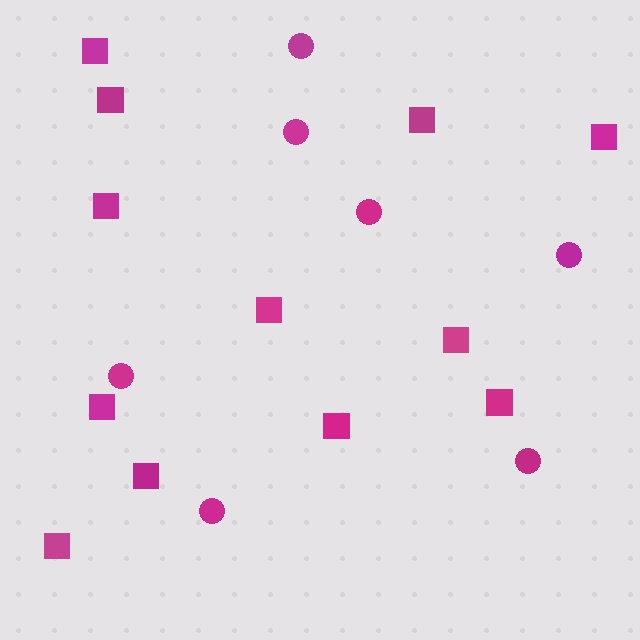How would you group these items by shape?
There are 2 groups: one group of squares (12) and one group of circles (7).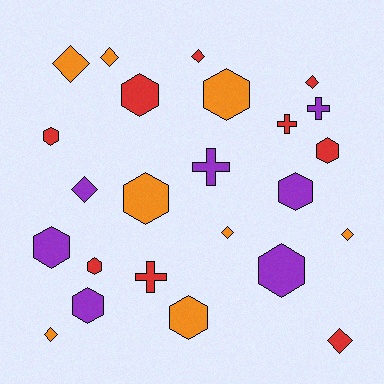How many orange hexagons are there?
There are 3 orange hexagons.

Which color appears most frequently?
Red, with 9 objects.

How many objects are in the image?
There are 24 objects.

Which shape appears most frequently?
Hexagon, with 11 objects.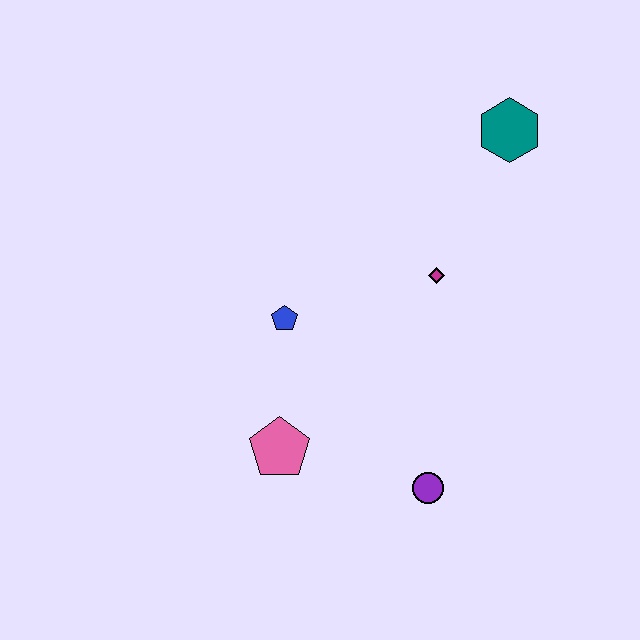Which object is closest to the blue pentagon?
The pink pentagon is closest to the blue pentagon.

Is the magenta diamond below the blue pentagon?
No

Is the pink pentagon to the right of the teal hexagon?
No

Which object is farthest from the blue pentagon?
The teal hexagon is farthest from the blue pentagon.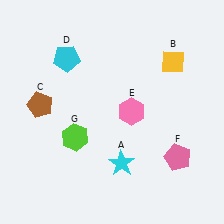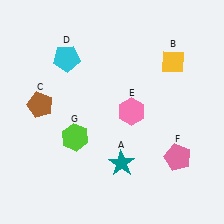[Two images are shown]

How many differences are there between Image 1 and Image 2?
There is 1 difference between the two images.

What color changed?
The star (A) changed from cyan in Image 1 to teal in Image 2.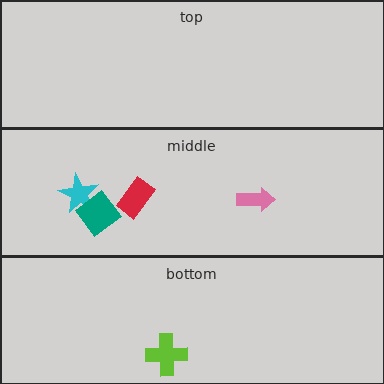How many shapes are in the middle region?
4.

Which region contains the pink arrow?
The middle region.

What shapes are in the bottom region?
The lime cross.